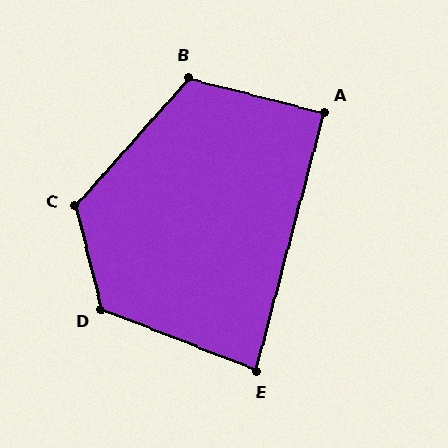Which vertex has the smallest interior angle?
E, at approximately 83 degrees.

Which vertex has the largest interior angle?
D, at approximately 125 degrees.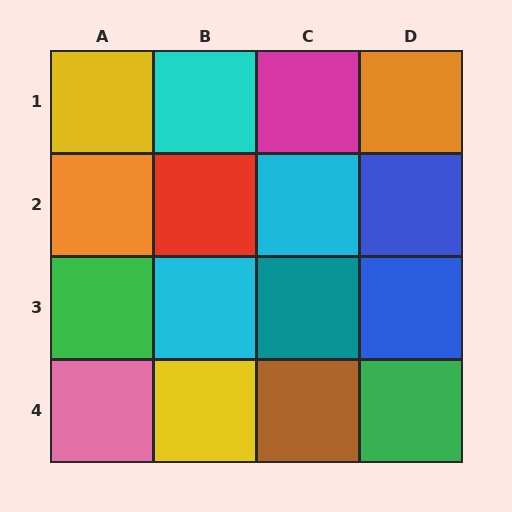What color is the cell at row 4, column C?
Brown.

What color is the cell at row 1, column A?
Yellow.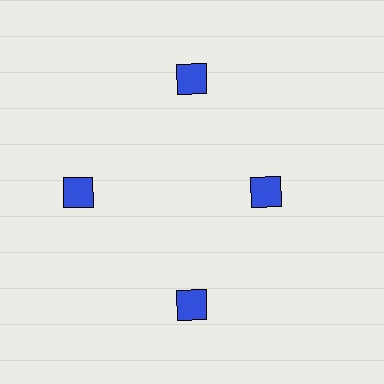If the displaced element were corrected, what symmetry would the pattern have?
It would have 4-fold rotational symmetry — the pattern would map onto itself every 90 degrees.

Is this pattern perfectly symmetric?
No. The 4 blue squares are arranged in a ring, but one element near the 3 o'clock position is pulled inward toward the center, breaking the 4-fold rotational symmetry.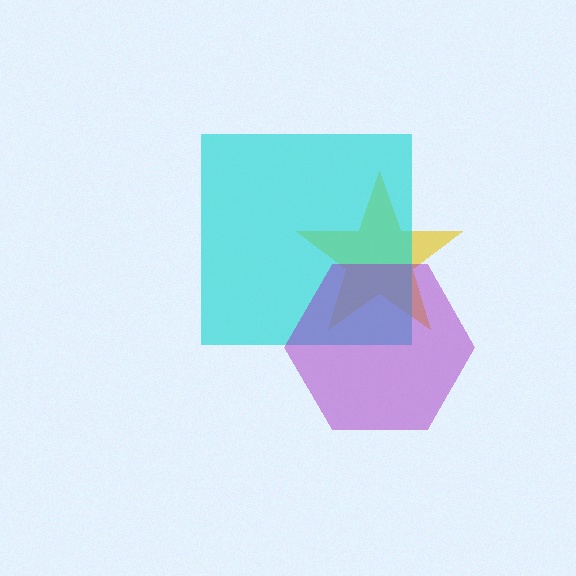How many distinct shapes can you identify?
There are 3 distinct shapes: a yellow star, a cyan square, a purple hexagon.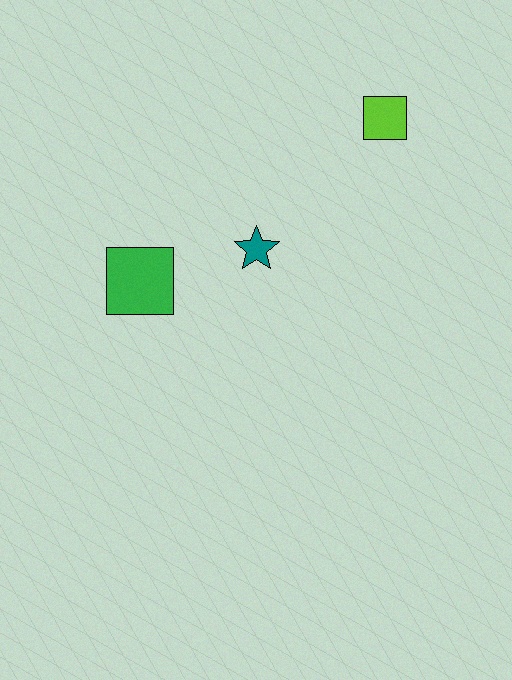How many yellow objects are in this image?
There are no yellow objects.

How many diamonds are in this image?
There are no diamonds.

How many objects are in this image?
There are 3 objects.